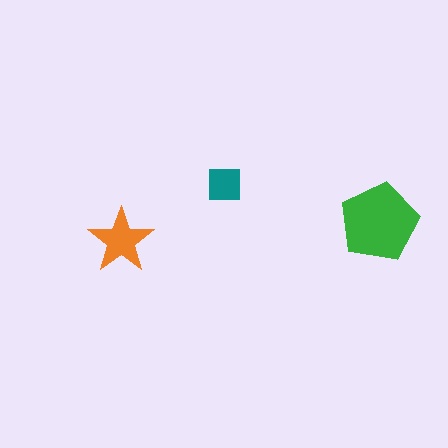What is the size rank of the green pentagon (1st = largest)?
1st.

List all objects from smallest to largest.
The teal square, the orange star, the green pentagon.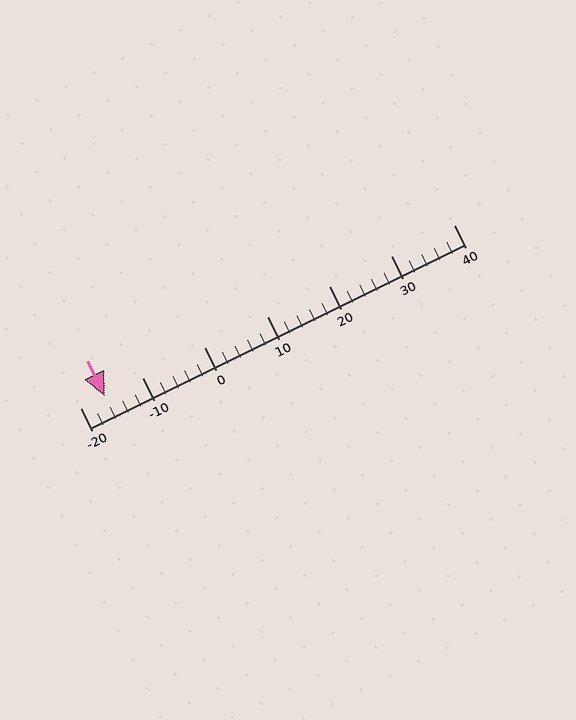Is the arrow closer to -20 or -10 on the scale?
The arrow is closer to -20.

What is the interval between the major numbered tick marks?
The major tick marks are spaced 10 units apart.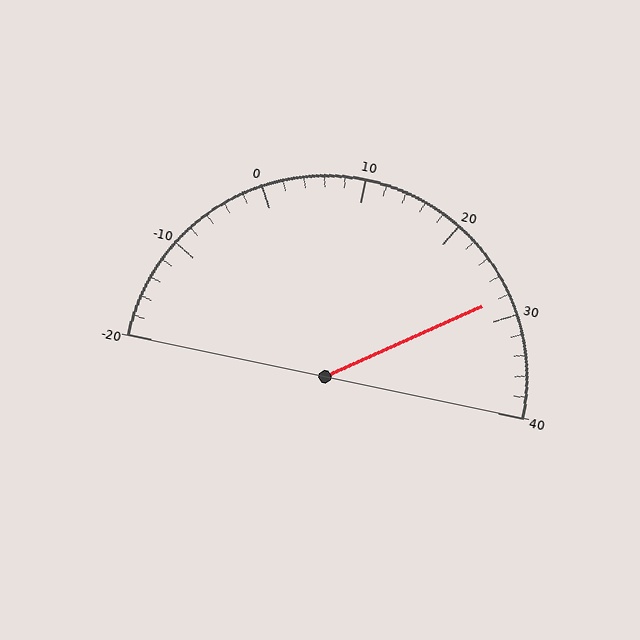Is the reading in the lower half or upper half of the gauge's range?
The reading is in the upper half of the range (-20 to 40).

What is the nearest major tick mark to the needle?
The nearest major tick mark is 30.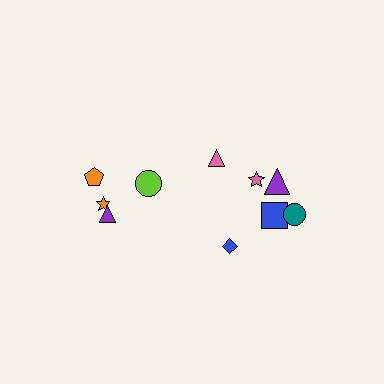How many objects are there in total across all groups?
There are 10 objects.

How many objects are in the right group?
There are 6 objects.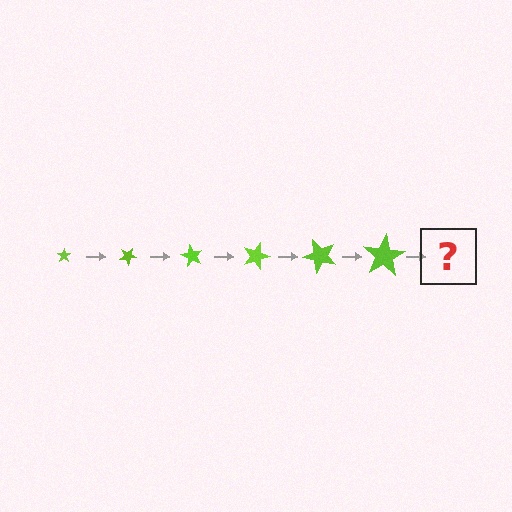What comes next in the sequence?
The next element should be a star, larger than the previous one and rotated 180 degrees from the start.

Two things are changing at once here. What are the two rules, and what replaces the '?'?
The two rules are that the star grows larger each step and it rotates 30 degrees each step. The '?' should be a star, larger than the previous one and rotated 180 degrees from the start.